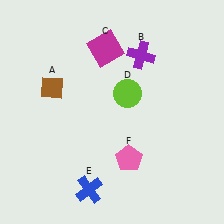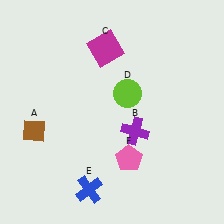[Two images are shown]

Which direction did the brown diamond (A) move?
The brown diamond (A) moved down.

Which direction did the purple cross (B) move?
The purple cross (B) moved down.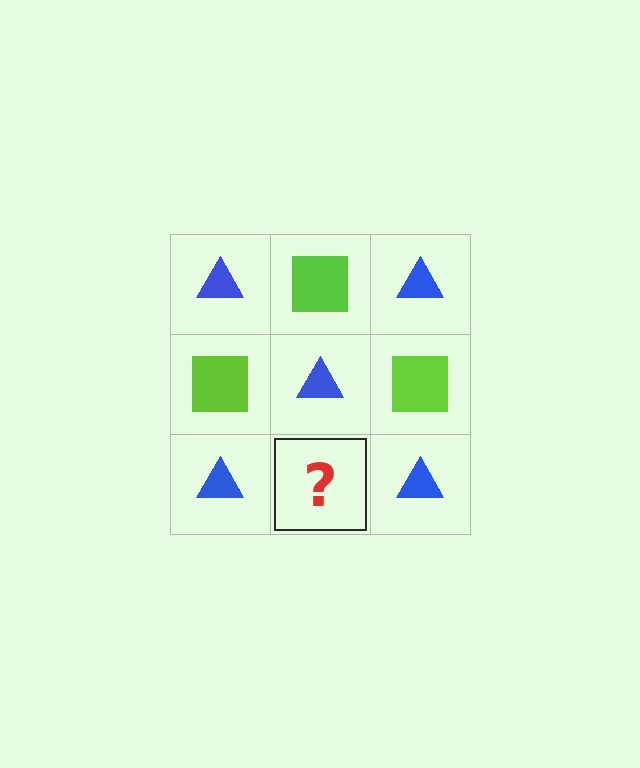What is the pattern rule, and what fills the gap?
The rule is that it alternates blue triangle and lime square in a checkerboard pattern. The gap should be filled with a lime square.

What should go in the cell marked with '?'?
The missing cell should contain a lime square.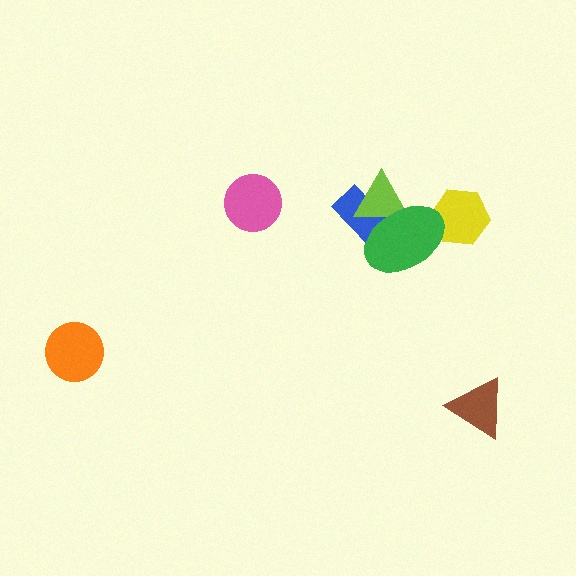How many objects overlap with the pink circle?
0 objects overlap with the pink circle.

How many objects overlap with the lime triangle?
2 objects overlap with the lime triangle.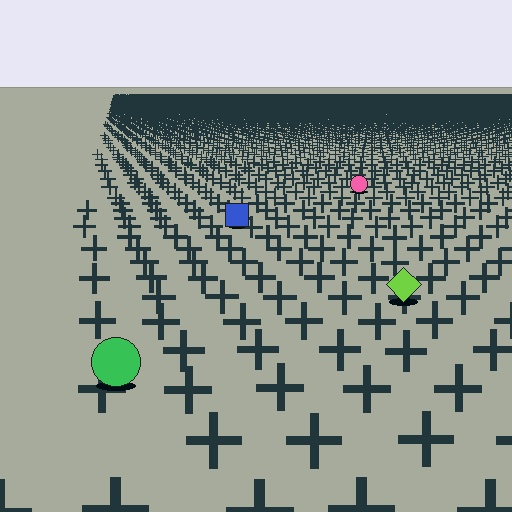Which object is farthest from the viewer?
The pink circle is farthest from the viewer. It appears smaller and the ground texture around it is denser.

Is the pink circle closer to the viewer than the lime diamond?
No. The lime diamond is closer — you can tell from the texture gradient: the ground texture is coarser near it.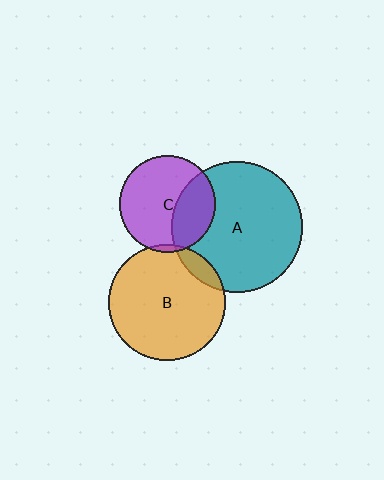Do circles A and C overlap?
Yes.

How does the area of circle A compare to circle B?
Approximately 1.2 times.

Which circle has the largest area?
Circle A (teal).